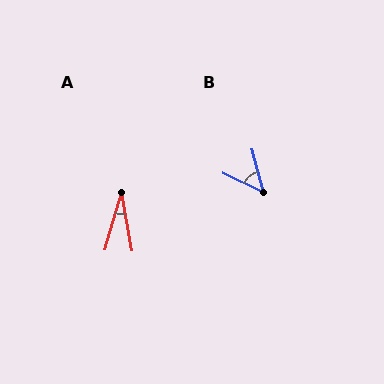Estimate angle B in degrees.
Approximately 49 degrees.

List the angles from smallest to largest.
A (26°), B (49°).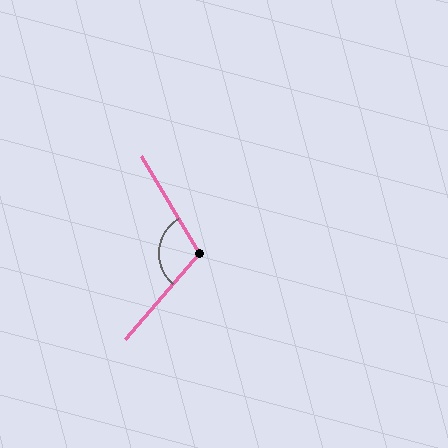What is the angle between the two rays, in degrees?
Approximately 108 degrees.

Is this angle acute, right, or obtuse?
It is obtuse.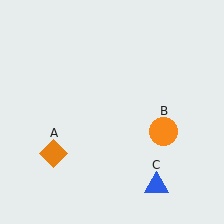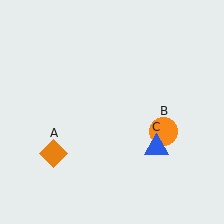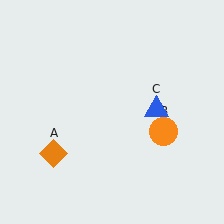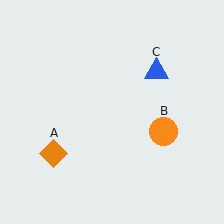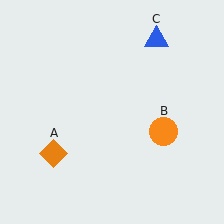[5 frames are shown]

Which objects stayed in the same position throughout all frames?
Orange diamond (object A) and orange circle (object B) remained stationary.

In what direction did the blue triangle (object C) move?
The blue triangle (object C) moved up.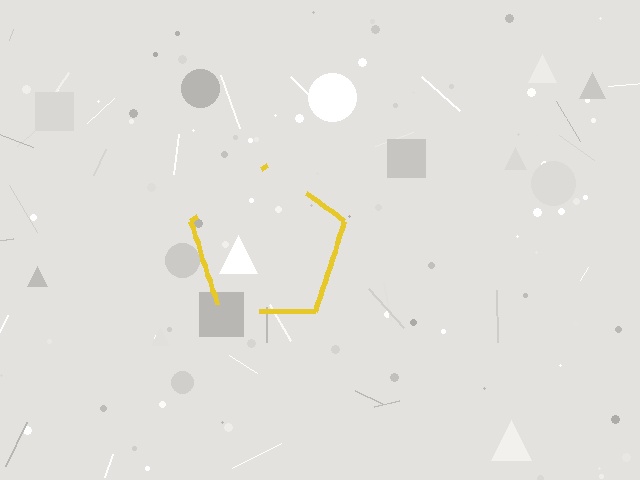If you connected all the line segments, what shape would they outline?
They would outline a pentagon.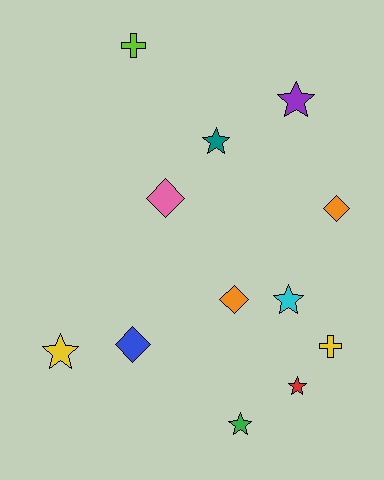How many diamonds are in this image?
There are 4 diamonds.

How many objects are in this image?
There are 12 objects.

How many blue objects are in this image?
There is 1 blue object.